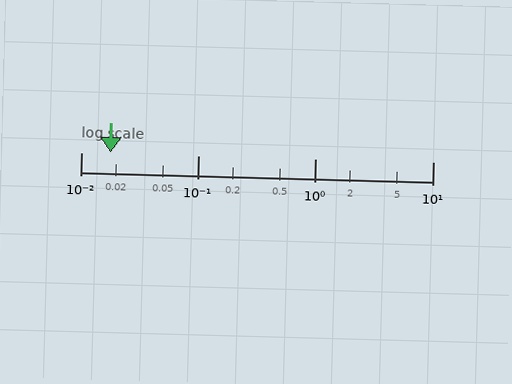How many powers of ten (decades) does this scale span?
The scale spans 3 decades, from 0.01 to 10.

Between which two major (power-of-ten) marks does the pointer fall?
The pointer is between 0.01 and 0.1.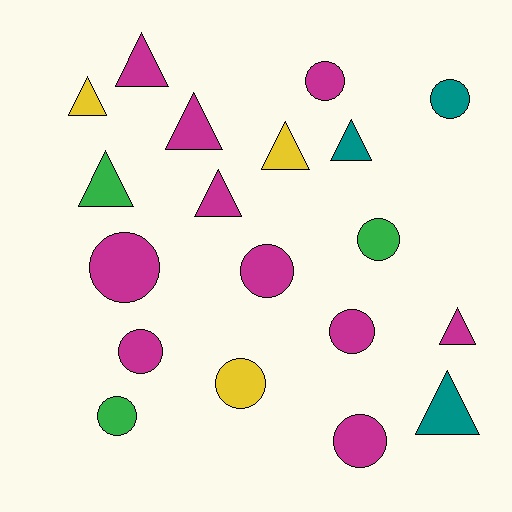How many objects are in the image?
There are 19 objects.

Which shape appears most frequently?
Circle, with 10 objects.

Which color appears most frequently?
Magenta, with 10 objects.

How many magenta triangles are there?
There are 4 magenta triangles.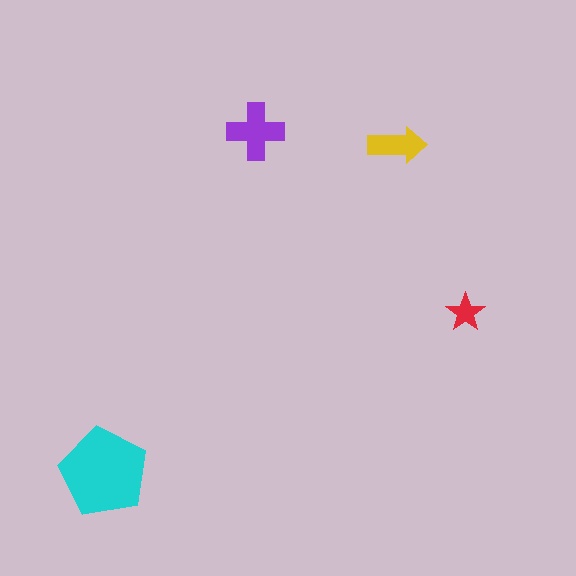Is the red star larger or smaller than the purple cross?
Smaller.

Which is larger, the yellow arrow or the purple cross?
The purple cross.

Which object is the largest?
The cyan pentagon.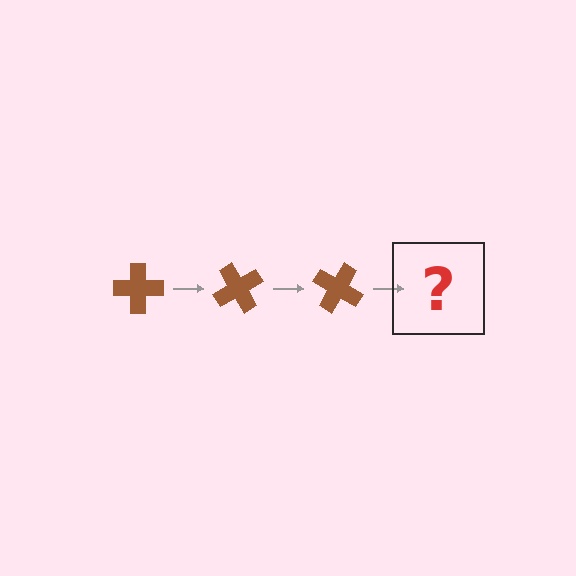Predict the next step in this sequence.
The next step is a brown cross rotated 180 degrees.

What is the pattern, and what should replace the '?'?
The pattern is that the cross rotates 60 degrees each step. The '?' should be a brown cross rotated 180 degrees.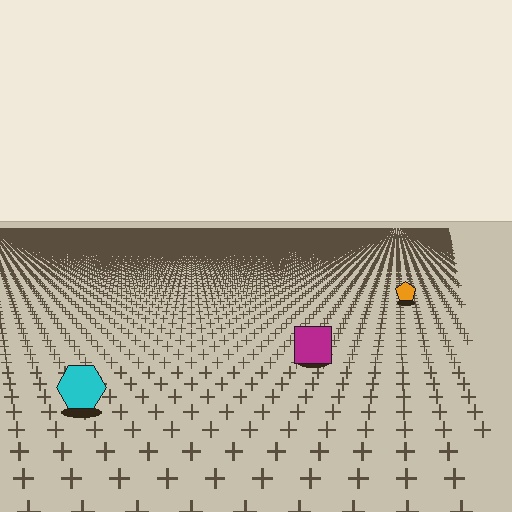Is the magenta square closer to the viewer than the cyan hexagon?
No. The cyan hexagon is closer — you can tell from the texture gradient: the ground texture is coarser near it.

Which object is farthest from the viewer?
The orange pentagon is farthest from the viewer. It appears smaller and the ground texture around it is denser.